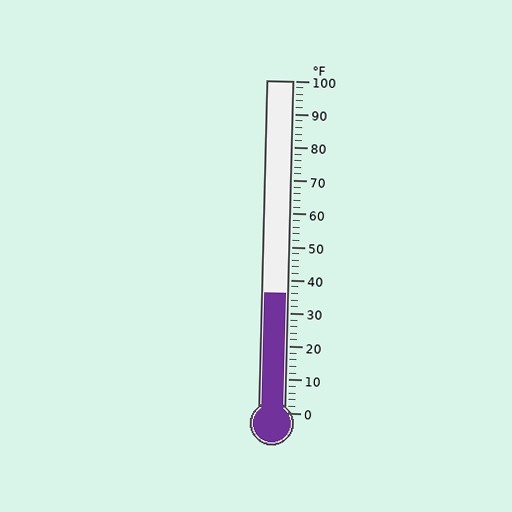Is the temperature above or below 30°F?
The temperature is above 30°F.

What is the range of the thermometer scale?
The thermometer scale ranges from 0°F to 100°F.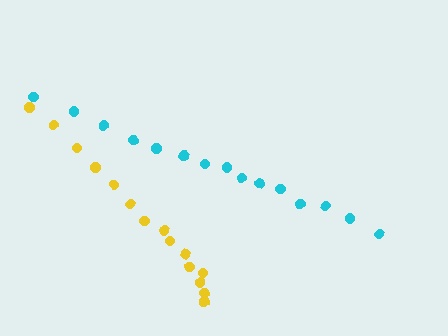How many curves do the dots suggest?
There are 2 distinct paths.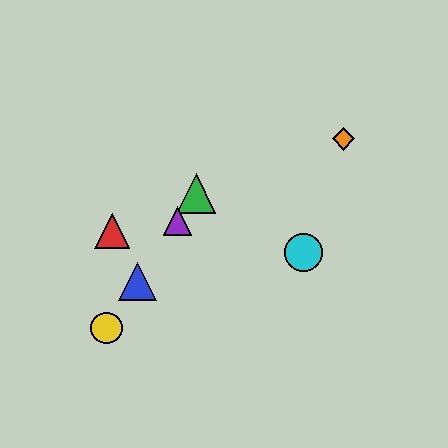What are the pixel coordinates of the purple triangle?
The purple triangle is at (178, 221).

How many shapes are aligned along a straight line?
4 shapes (the blue triangle, the green triangle, the yellow circle, the purple triangle) are aligned along a straight line.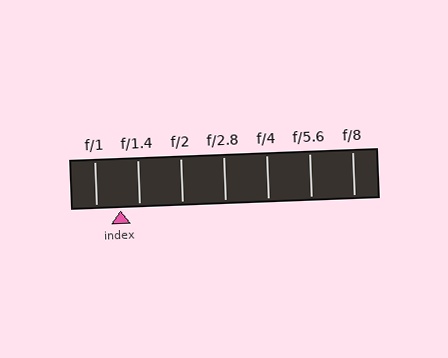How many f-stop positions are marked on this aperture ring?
There are 7 f-stop positions marked.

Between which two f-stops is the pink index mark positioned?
The index mark is between f/1 and f/1.4.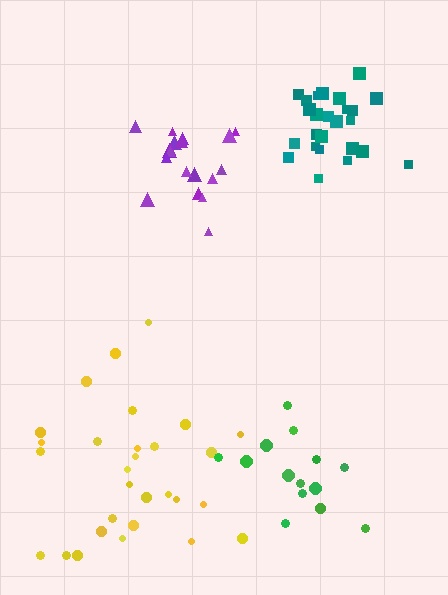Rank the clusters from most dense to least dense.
teal, purple, yellow, green.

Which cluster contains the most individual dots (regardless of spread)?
Yellow (30).